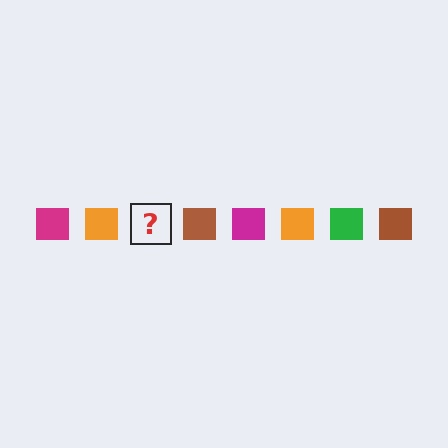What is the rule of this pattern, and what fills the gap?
The rule is that the pattern cycles through magenta, orange, green, brown squares. The gap should be filled with a green square.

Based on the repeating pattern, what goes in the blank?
The blank should be a green square.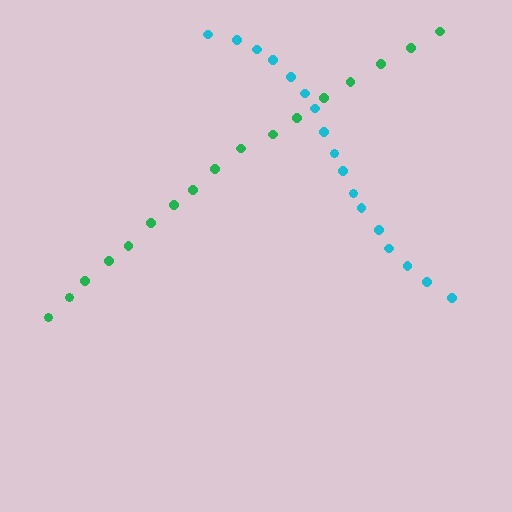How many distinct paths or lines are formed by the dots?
There are 2 distinct paths.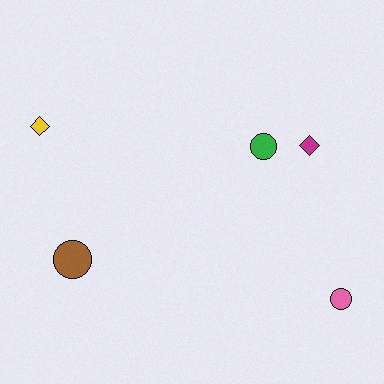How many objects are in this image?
There are 5 objects.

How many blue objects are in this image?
There are no blue objects.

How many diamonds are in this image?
There are 2 diamonds.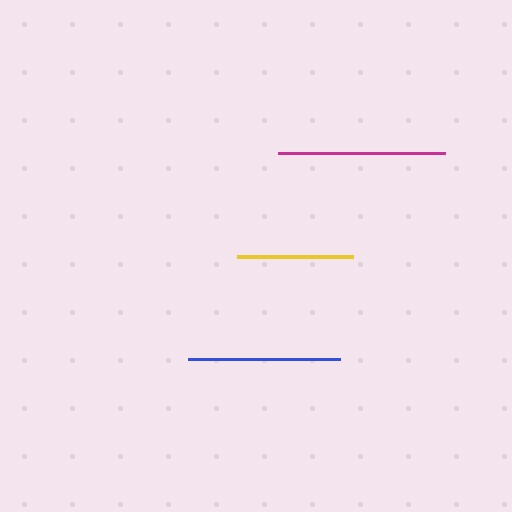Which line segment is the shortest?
The yellow line is the shortest at approximately 117 pixels.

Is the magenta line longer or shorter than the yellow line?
The magenta line is longer than the yellow line.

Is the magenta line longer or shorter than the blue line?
The magenta line is longer than the blue line.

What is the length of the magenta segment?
The magenta segment is approximately 167 pixels long.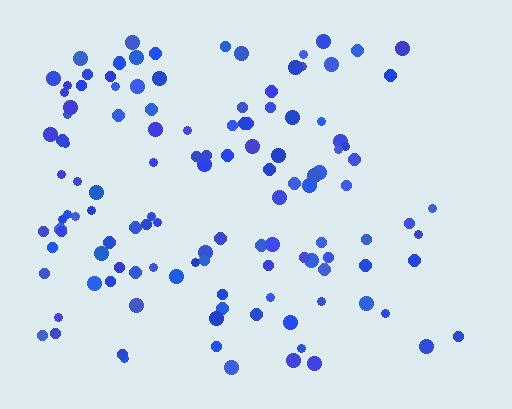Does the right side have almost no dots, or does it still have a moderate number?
Still a moderate number, just noticeably fewer than the left.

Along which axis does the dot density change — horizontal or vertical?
Horizontal.